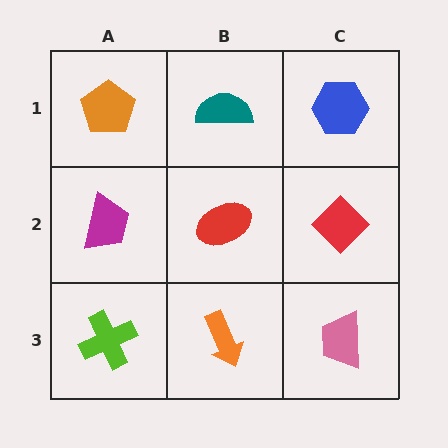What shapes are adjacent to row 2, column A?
An orange pentagon (row 1, column A), a lime cross (row 3, column A), a red ellipse (row 2, column B).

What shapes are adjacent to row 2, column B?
A teal semicircle (row 1, column B), an orange arrow (row 3, column B), a magenta trapezoid (row 2, column A), a red diamond (row 2, column C).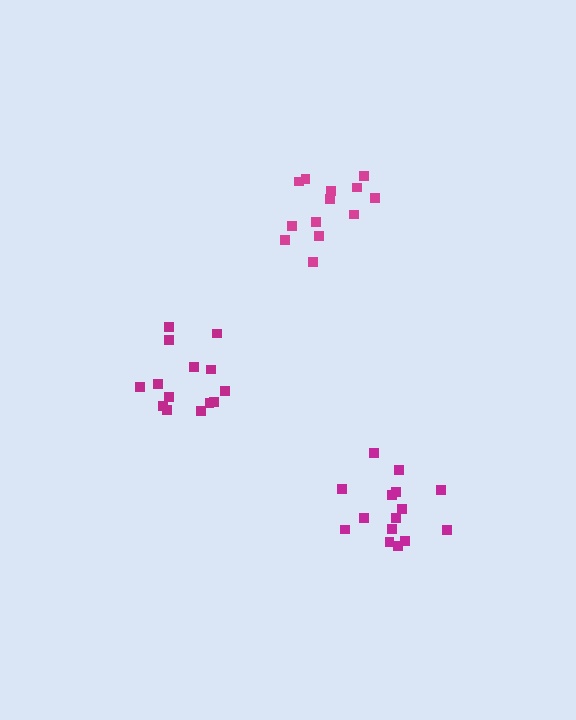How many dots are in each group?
Group 1: 14 dots, Group 2: 15 dots, Group 3: 13 dots (42 total).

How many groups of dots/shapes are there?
There are 3 groups.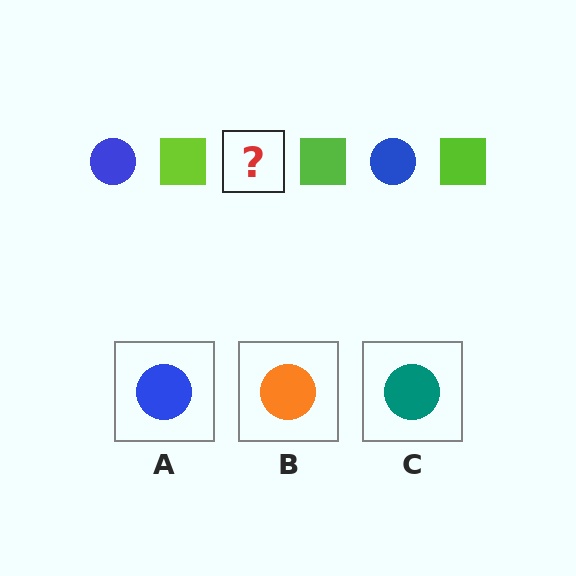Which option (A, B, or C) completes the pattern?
A.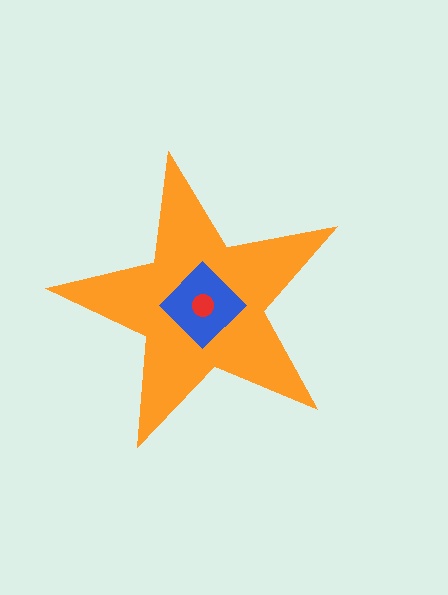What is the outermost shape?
The orange star.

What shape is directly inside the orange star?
The blue diamond.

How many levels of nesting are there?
3.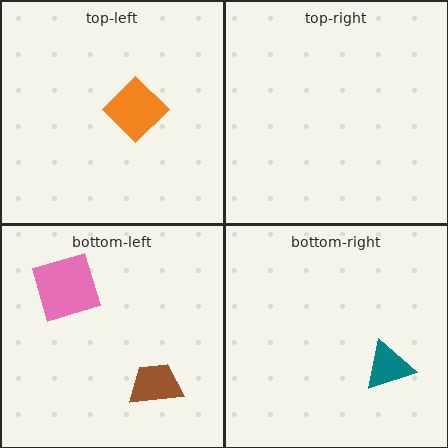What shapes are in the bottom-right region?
The teal triangle.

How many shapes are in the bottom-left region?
2.